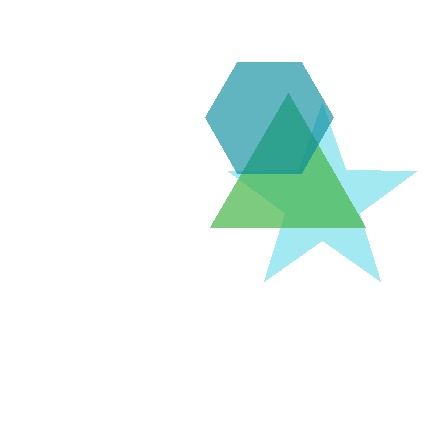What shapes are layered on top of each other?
The layered shapes are: a cyan star, a green triangle, a teal hexagon.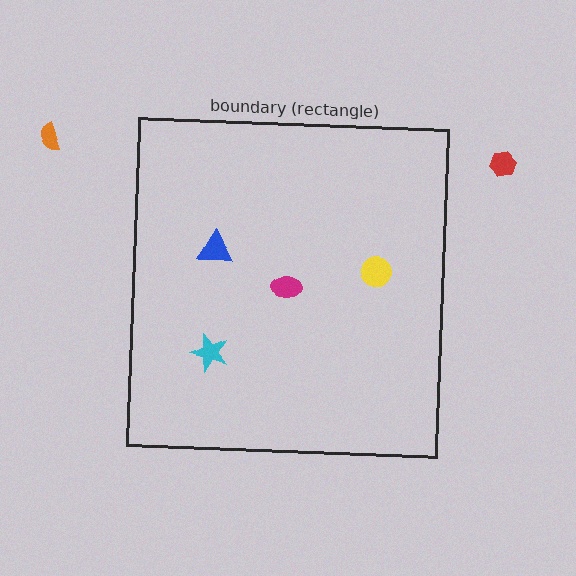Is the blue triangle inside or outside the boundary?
Inside.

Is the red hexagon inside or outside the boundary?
Outside.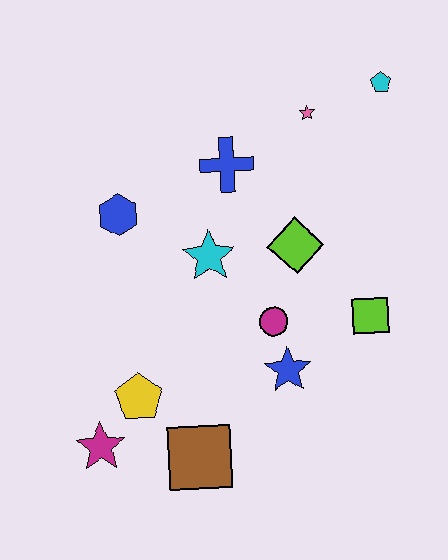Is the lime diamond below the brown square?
No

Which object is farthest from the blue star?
The cyan pentagon is farthest from the blue star.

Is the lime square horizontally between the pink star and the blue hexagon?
No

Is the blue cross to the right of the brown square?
Yes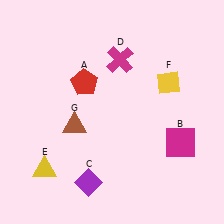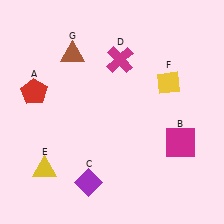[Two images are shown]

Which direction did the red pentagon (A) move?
The red pentagon (A) moved left.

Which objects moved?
The objects that moved are: the red pentagon (A), the brown triangle (G).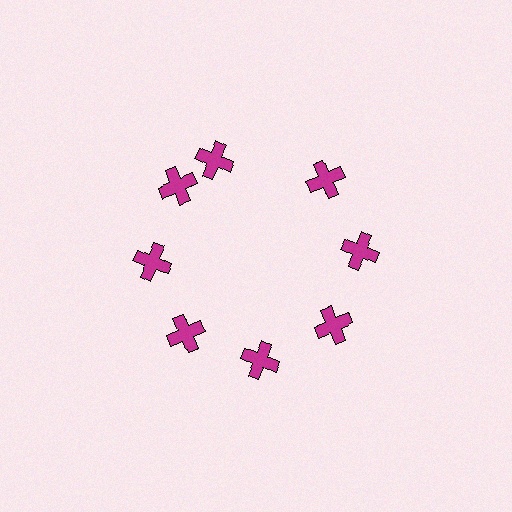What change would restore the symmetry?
The symmetry would be restored by rotating it back into even spacing with its neighbors so that all 8 crosses sit at equal angles and equal distance from the center.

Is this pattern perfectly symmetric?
No. The 8 magenta crosses are arranged in a ring, but one element near the 12 o'clock position is rotated out of alignment along the ring, breaking the 8-fold rotational symmetry.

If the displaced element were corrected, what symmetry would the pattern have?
It would have 8-fold rotational symmetry — the pattern would map onto itself every 45 degrees.